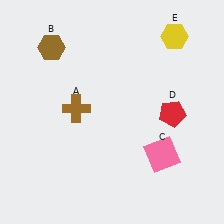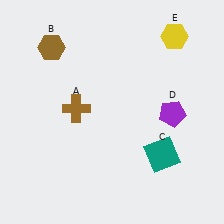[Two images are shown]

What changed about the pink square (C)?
In Image 1, C is pink. In Image 2, it changed to teal.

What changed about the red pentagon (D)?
In Image 1, D is red. In Image 2, it changed to purple.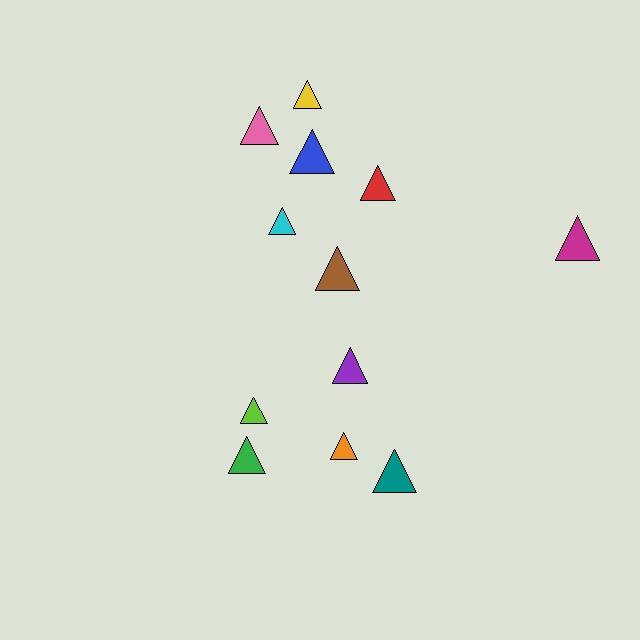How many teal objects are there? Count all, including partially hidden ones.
There is 1 teal object.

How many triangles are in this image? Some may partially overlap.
There are 12 triangles.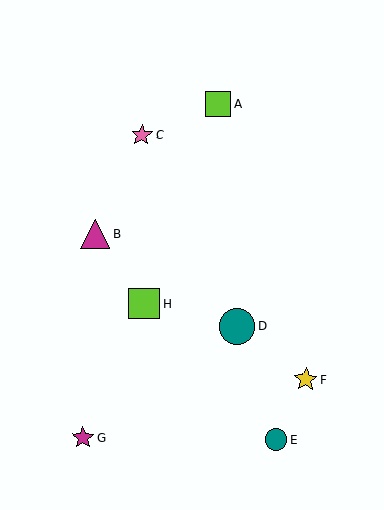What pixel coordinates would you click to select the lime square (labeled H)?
Click at (144, 303) to select the lime square H.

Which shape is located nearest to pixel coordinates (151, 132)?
The pink star (labeled C) at (142, 135) is nearest to that location.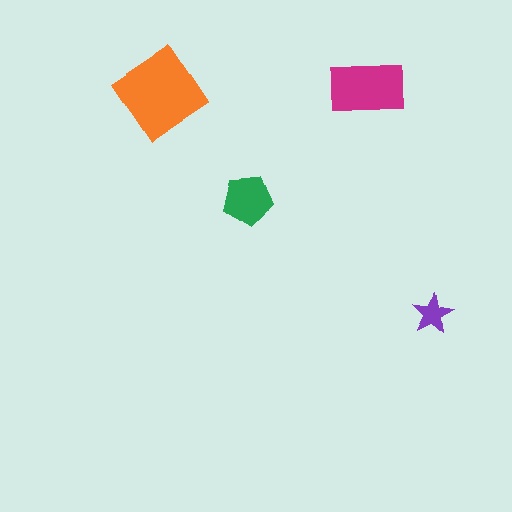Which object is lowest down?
The purple star is bottommost.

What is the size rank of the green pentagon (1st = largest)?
3rd.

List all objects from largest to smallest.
The orange diamond, the magenta rectangle, the green pentagon, the purple star.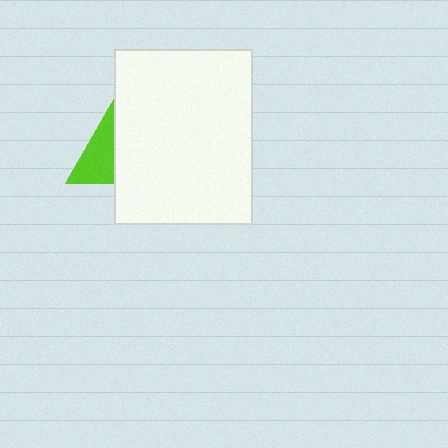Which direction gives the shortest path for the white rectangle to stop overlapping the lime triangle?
Moving right gives the shortest separation.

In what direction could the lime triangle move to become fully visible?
The lime triangle could move left. That would shift it out from behind the white rectangle entirely.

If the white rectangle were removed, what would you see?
You would see the complete lime triangle.